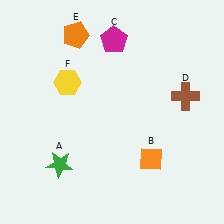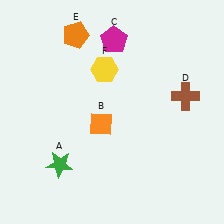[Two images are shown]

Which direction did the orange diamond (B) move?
The orange diamond (B) moved left.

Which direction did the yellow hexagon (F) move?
The yellow hexagon (F) moved right.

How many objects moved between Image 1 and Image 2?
2 objects moved between the two images.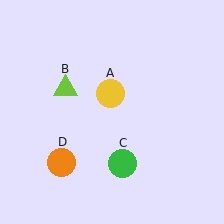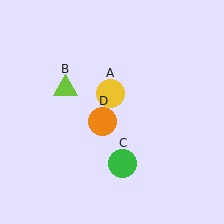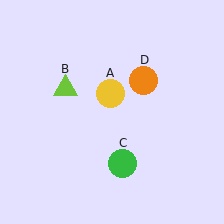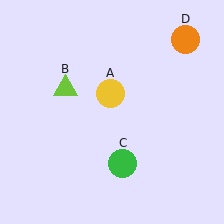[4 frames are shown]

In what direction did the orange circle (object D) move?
The orange circle (object D) moved up and to the right.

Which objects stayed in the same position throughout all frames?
Yellow circle (object A) and lime triangle (object B) and green circle (object C) remained stationary.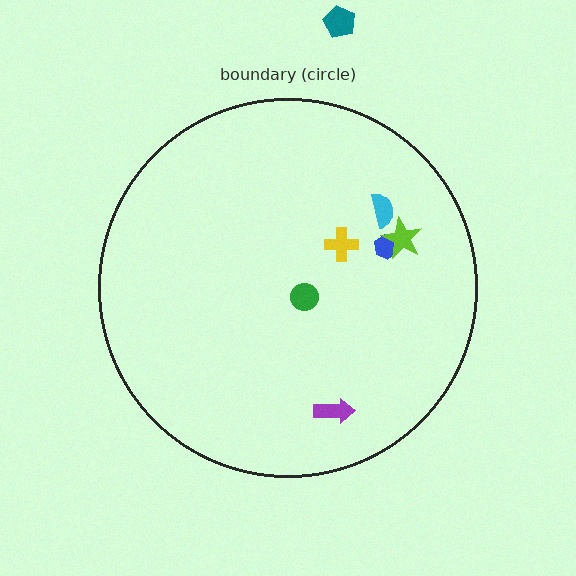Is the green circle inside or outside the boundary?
Inside.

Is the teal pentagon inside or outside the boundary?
Outside.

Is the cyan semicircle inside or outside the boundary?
Inside.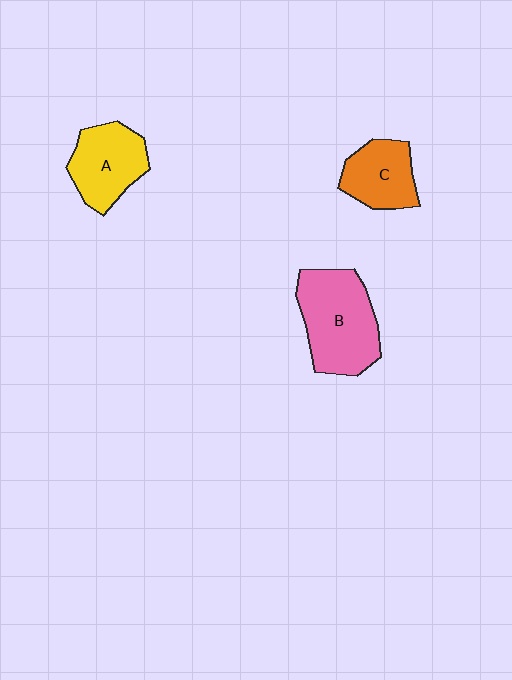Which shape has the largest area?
Shape B (pink).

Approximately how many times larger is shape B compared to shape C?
Approximately 1.6 times.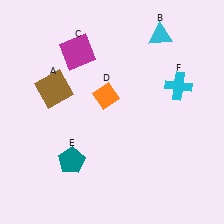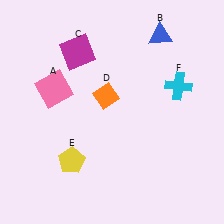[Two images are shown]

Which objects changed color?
A changed from brown to pink. B changed from cyan to blue. E changed from teal to yellow.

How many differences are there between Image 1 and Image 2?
There are 3 differences between the two images.